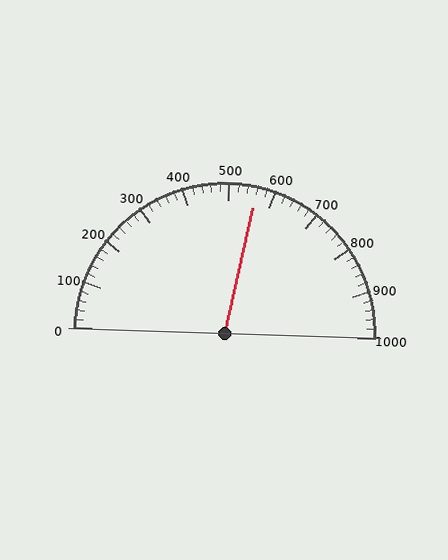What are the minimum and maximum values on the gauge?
The gauge ranges from 0 to 1000.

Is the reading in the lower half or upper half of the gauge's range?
The reading is in the upper half of the range (0 to 1000).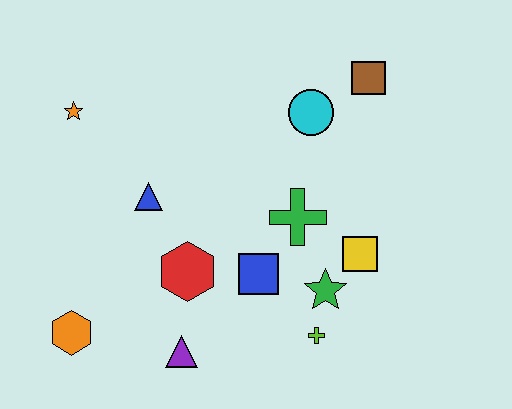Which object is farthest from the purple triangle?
The brown square is farthest from the purple triangle.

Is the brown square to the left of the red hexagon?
No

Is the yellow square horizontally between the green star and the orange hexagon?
No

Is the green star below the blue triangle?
Yes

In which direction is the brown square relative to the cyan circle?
The brown square is to the right of the cyan circle.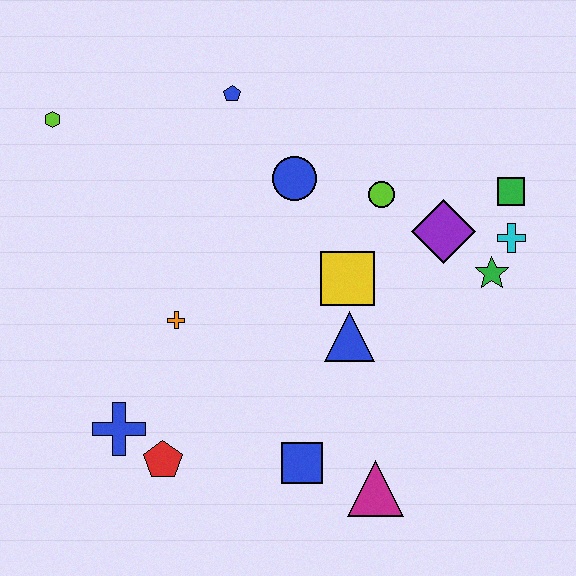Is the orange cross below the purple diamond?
Yes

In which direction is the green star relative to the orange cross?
The green star is to the right of the orange cross.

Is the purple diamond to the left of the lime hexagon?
No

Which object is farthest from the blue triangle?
The lime hexagon is farthest from the blue triangle.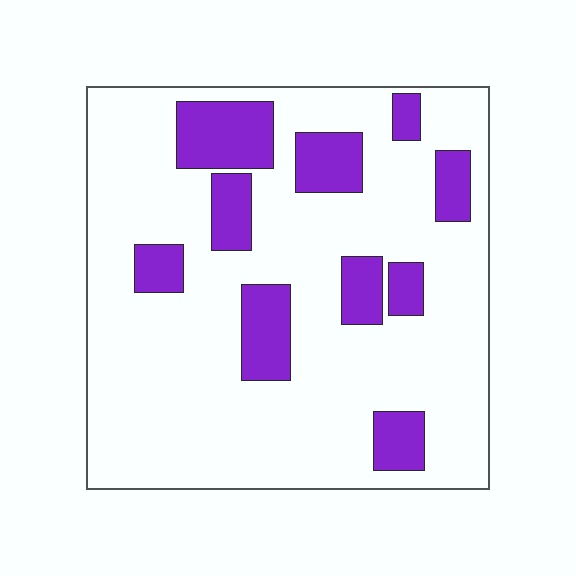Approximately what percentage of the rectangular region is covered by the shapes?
Approximately 20%.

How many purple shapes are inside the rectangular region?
10.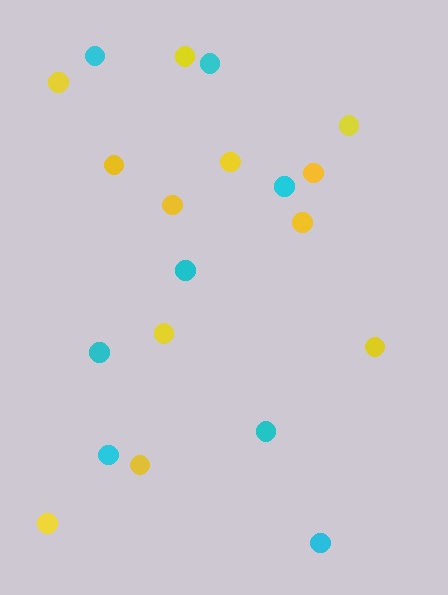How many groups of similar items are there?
There are 2 groups: one group of yellow circles (12) and one group of cyan circles (8).